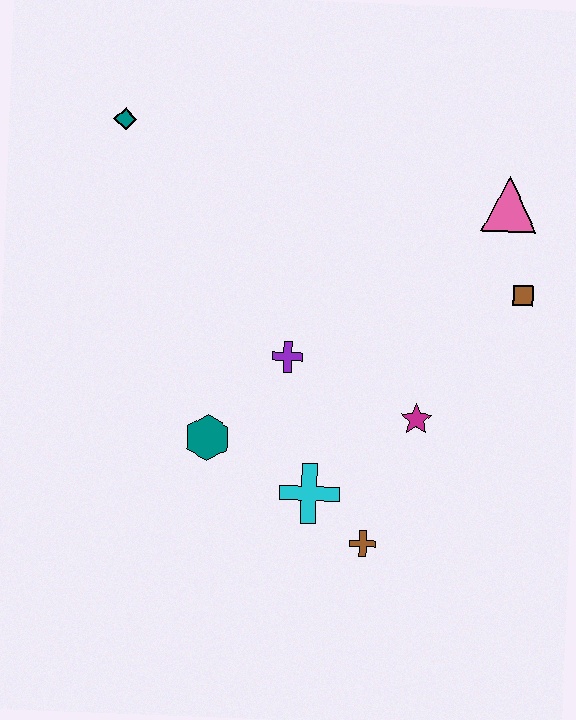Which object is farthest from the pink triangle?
The teal diamond is farthest from the pink triangle.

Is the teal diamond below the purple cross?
No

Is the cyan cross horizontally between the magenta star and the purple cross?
Yes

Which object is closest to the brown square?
The pink triangle is closest to the brown square.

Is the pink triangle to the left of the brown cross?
No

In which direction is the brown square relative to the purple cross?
The brown square is to the right of the purple cross.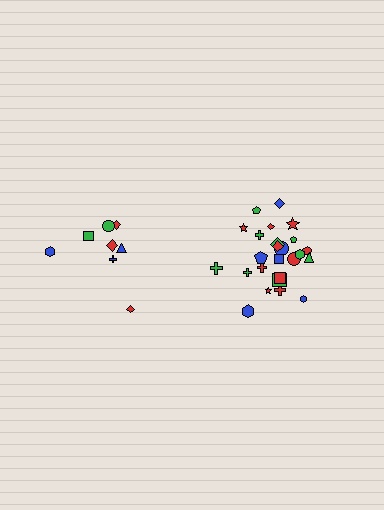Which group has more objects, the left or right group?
The right group.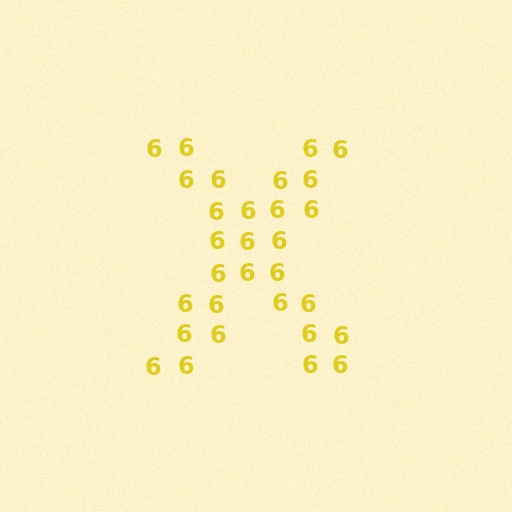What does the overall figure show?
The overall figure shows the letter X.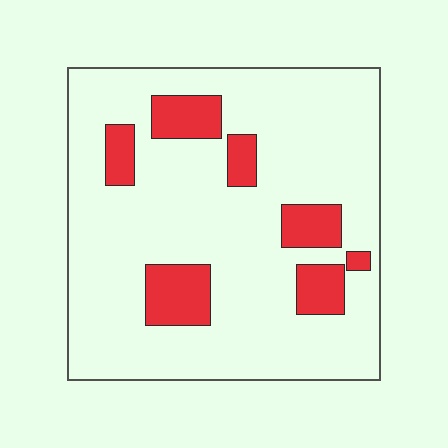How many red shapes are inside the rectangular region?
7.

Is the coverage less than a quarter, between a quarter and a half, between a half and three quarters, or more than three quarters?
Less than a quarter.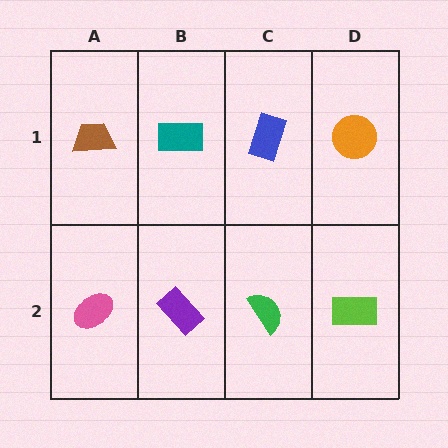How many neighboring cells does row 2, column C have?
3.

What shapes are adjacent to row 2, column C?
A blue rectangle (row 1, column C), a purple rectangle (row 2, column B), a lime rectangle (row 2, column D).